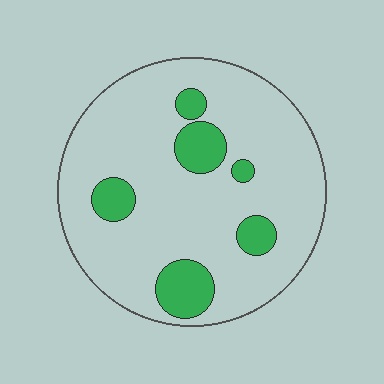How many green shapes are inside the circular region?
6.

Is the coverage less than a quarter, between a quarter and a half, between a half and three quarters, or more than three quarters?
Less than a quarter.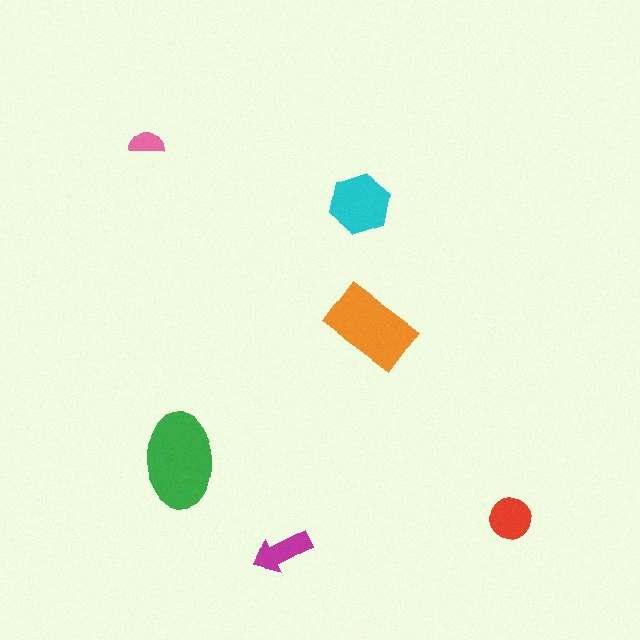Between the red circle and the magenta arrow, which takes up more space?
The red circle.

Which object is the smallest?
The pink semicircle.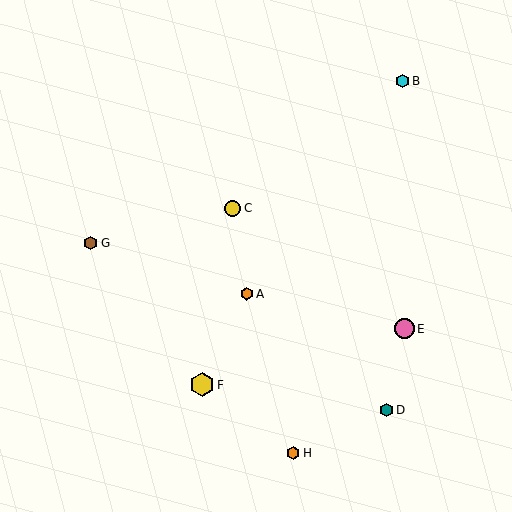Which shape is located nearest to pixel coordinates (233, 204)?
The yellow circle (labeled C) at (233, 208) is nearest to that location.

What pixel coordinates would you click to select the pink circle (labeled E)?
Click at (404, 329) to select the pink circle E.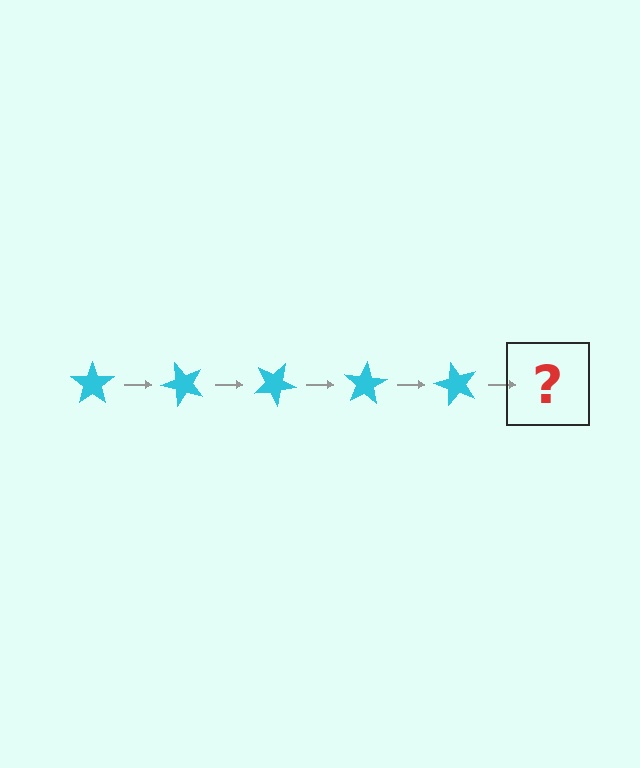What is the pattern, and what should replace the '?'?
The pattern is that the star rotates 50 degrees each step. The '?' should be a cyan star rotated 250 degrees.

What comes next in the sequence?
The next element should be a cyan star rotated 250 degrees.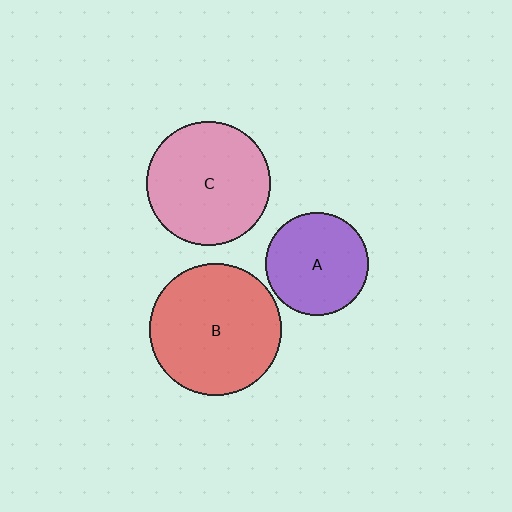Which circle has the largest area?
Circle B (red).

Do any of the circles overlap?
No, none of the circles overlap.